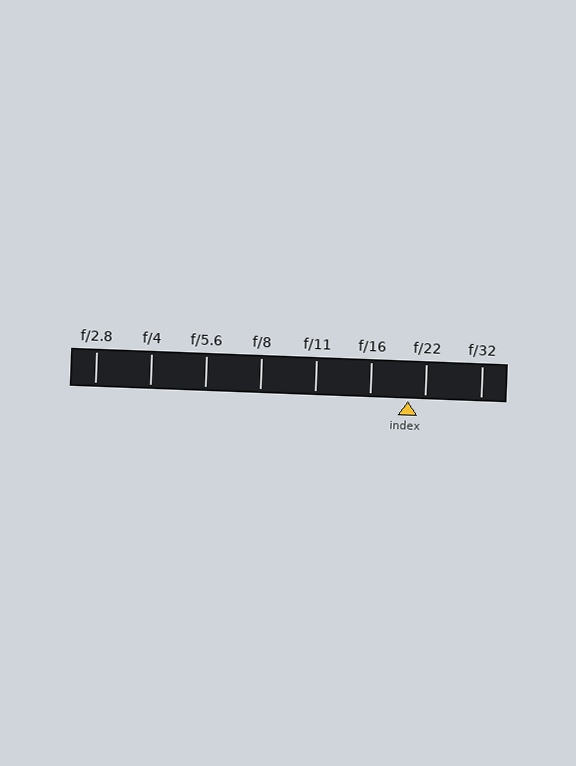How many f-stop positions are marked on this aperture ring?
There are 8 f-stop positions marked.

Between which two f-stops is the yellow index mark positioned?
The index mark is between f/16 and f/22.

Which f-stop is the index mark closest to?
The index mark is closest to f/22.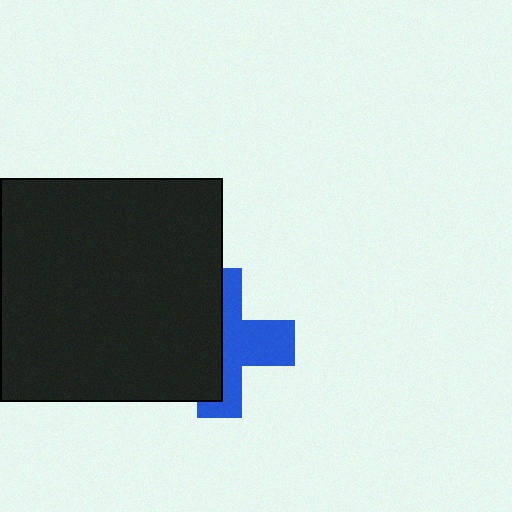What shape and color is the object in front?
The object in front is a black square.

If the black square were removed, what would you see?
You would see the complete blue cross.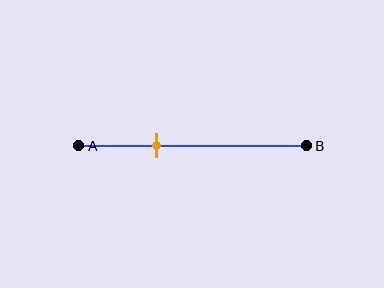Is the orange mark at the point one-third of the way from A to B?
Yes, the mark is approximately at the one-third point.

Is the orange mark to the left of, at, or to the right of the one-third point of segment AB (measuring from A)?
The orange mark is approximately at the one-third point of segment AB.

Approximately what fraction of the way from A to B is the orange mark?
The orange mark is approximately 35% of the way from A to B.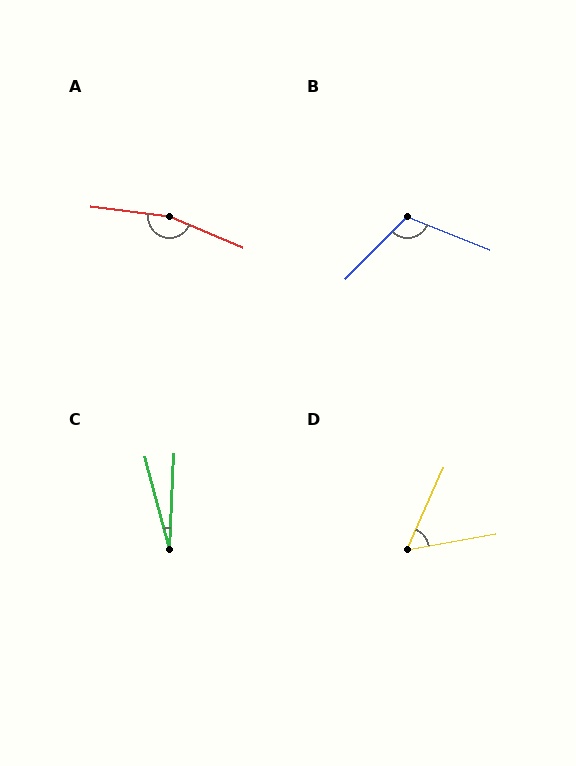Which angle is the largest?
A, at approximately 164 degrees.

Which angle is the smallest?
C, at approximately 17 degrees.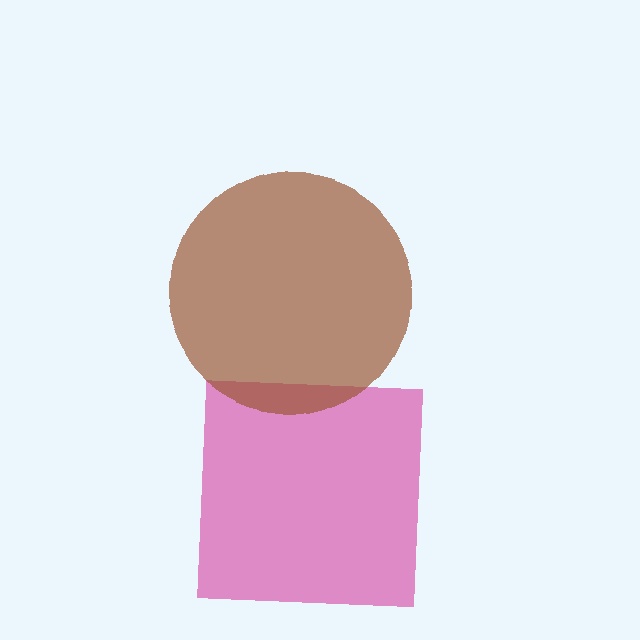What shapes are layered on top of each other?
The layered shapes are: a pink square, a brown circle.